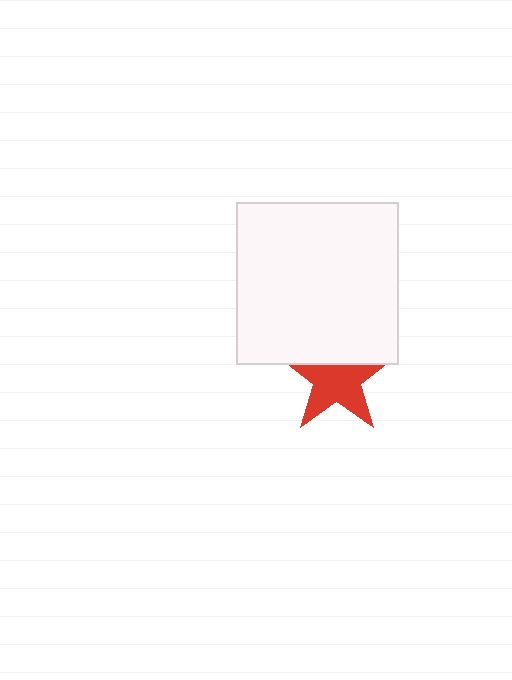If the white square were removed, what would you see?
You would see the complete red star.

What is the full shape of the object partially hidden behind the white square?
The partially hidden object is a red star.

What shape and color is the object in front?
The object in front is a white square.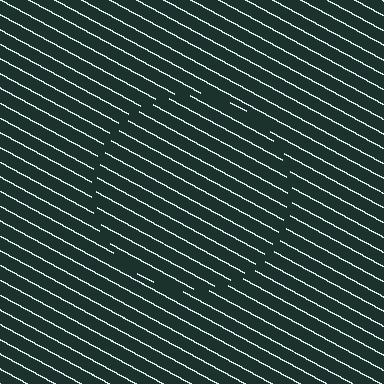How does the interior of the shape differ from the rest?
The interior of the shape contains the same grating, shifted by half a period — the contour is defined by the phase discontinuity where line-ends from the inner and outer gratings abut.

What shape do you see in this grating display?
An illusory circle. The interior of the shape contains the same grating, shifted by half a period — the contour is defined by the phase discontinuity where line-ends from the inner and outer gratings abut.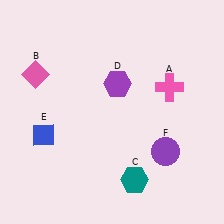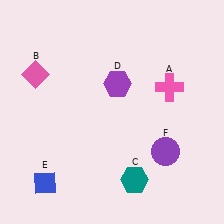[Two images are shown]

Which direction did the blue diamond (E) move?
The blue diamond (E) moved down.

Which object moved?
The blue diamond (E) moved down.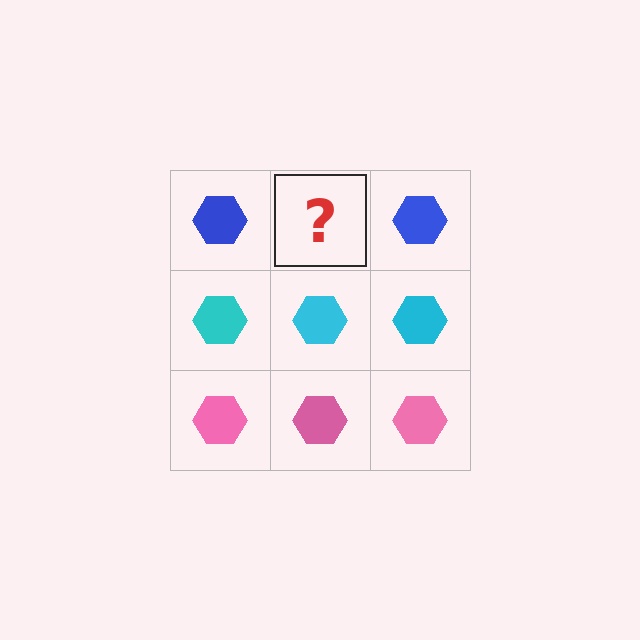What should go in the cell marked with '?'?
The missing cell should contain a blue hexagon.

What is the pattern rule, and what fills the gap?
The rule is that each row has a consistent color. The gap should be filled with a blue hexagon.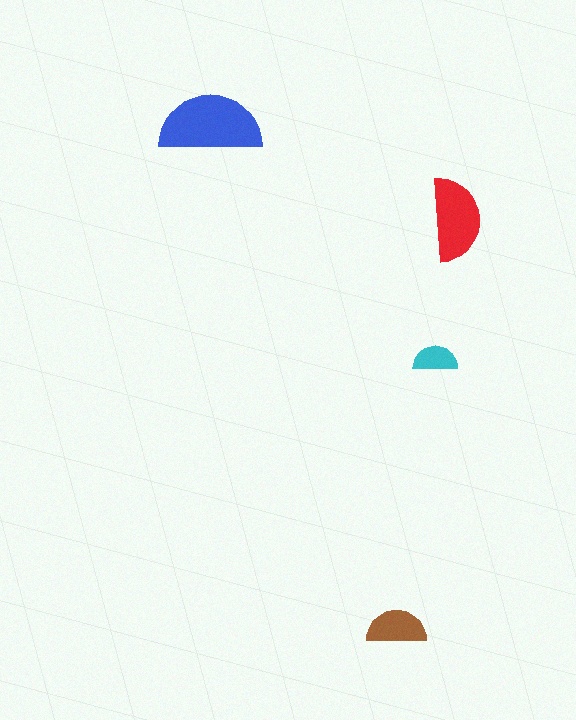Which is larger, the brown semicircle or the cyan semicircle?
The brown one.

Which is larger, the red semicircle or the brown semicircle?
The red one.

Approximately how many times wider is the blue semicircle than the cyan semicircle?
About 2.5 times wider.